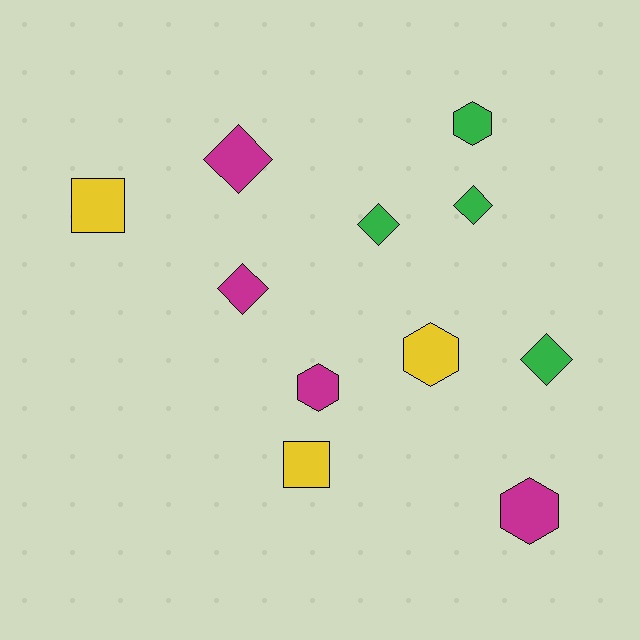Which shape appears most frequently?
Diamond, with 5 objects.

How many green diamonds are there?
There are 3 green diamonds.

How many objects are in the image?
There are 11 objects.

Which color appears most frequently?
Green, with 4 objects.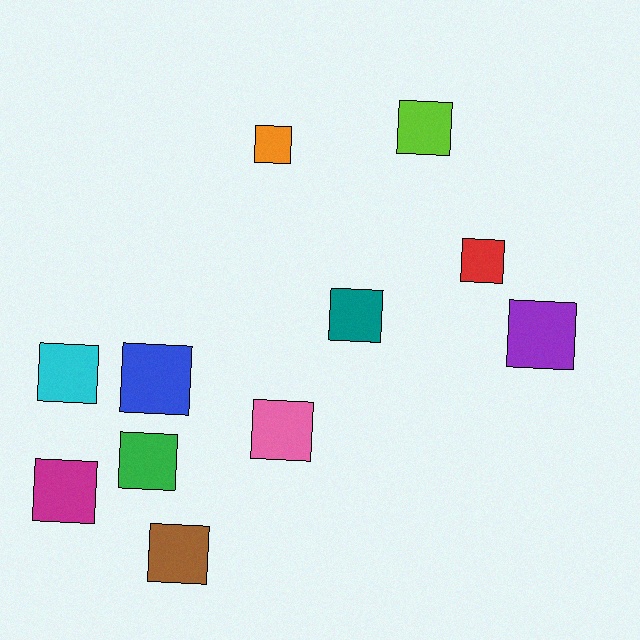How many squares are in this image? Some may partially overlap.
There are 11 squares.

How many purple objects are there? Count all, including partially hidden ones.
There is 1 purple object.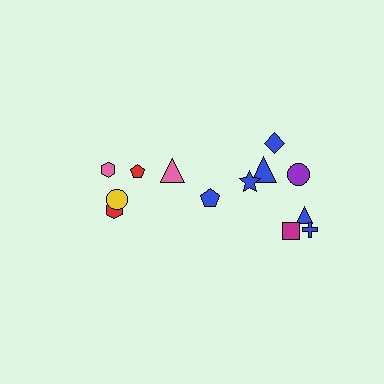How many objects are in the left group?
There are 5 objects.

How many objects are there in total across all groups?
There are 13 objects.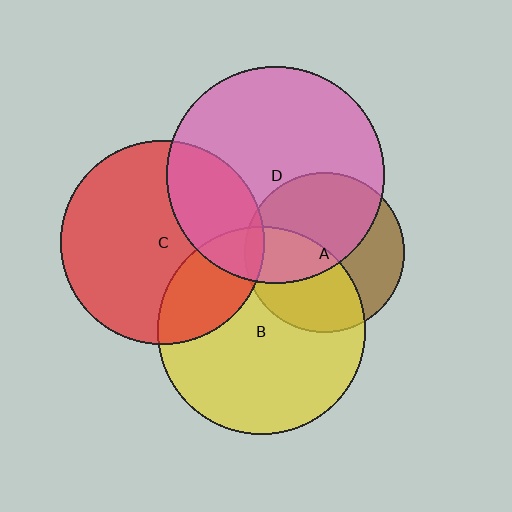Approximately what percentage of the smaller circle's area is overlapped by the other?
Approximately 55%.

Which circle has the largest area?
Circle D (pink).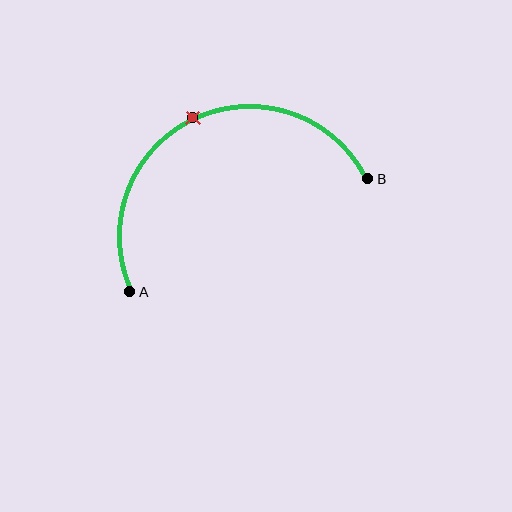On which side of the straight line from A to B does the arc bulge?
The arc bulges above the straight line connecting A and B.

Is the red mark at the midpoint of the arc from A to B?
Yes. The red mark lies on the arc at equal arc-length from both A and B — it is the arc midpoint.